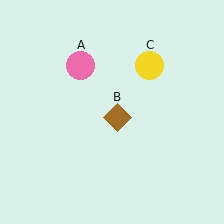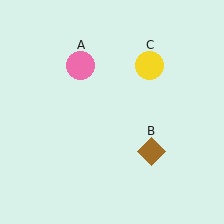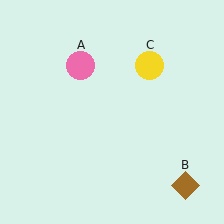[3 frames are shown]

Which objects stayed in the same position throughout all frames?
Pink circle (object A) and yellow circle (object C) remained stationary.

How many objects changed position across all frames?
1 object changed position: brown diamond (object B).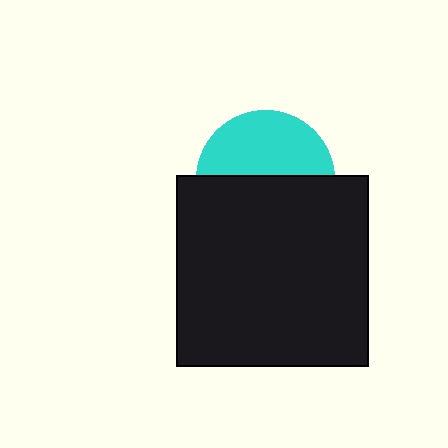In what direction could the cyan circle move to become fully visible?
The cyan circle could move up. That would shift it out from behind the black square entirely.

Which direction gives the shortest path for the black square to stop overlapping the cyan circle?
Moving down gives the shortest separation.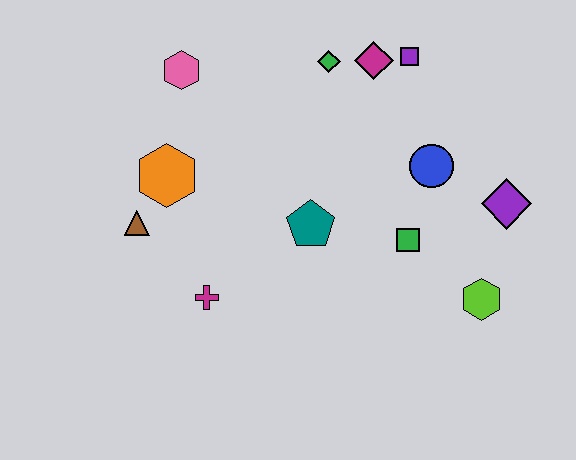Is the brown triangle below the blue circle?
Yes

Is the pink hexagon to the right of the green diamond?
No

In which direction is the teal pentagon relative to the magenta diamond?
The teal pentagon is below the magenta diamond.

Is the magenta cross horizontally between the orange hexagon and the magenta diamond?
Yes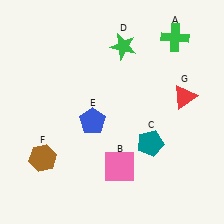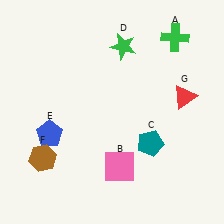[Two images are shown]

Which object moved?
The blue pentagon (E) moved left.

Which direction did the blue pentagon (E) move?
The blue pentagon (E) moved left.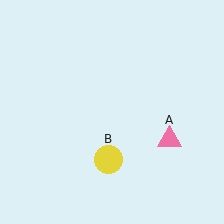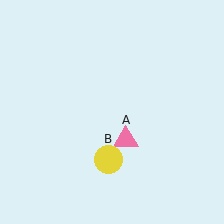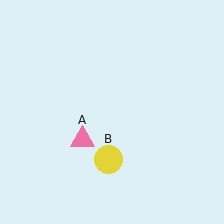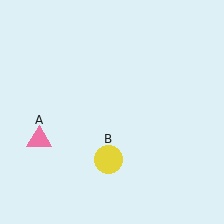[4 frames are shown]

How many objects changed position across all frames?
1 object changed position: pink triangle (object A).